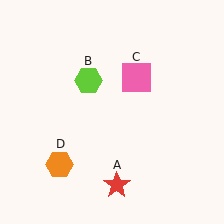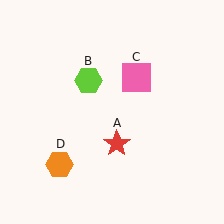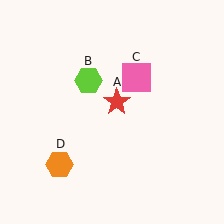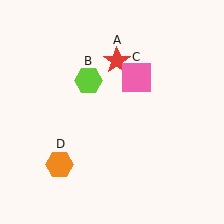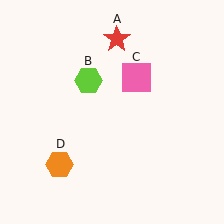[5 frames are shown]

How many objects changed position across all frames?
1 object changed position: red star (object A).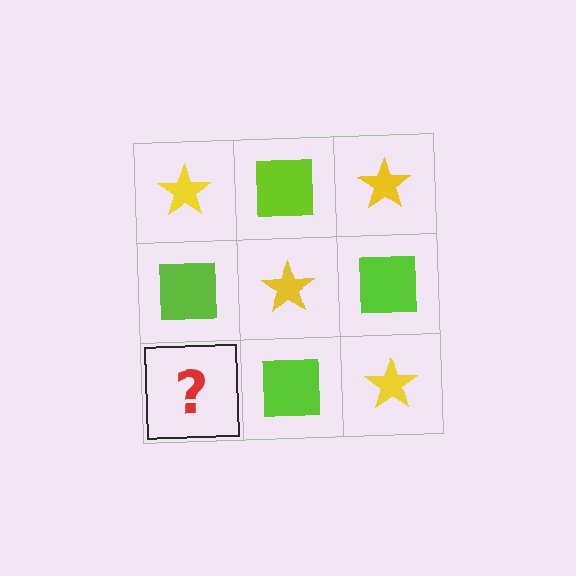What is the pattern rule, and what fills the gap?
The rule is that it alternates yellow star and lime square in a checkerboard pattern. The gap should be filled with a yellow star.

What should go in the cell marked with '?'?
The missing cell should contain a yellow star.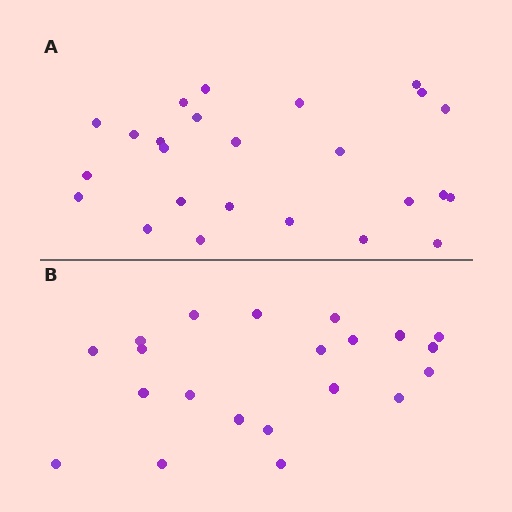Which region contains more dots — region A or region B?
Region A (the top region) has more dots.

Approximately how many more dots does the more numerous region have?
Region A has about 4 more dots than region B.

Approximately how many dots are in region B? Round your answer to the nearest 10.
About 20 dots. (The exact count is 21, which rounds to 20.)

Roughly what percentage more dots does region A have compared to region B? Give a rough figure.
About 20% more.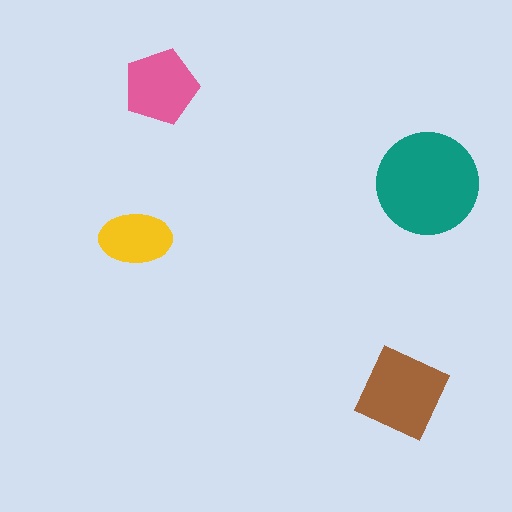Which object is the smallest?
The yellow ellipse.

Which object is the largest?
The teal circle.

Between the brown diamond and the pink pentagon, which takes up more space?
The brown diamond.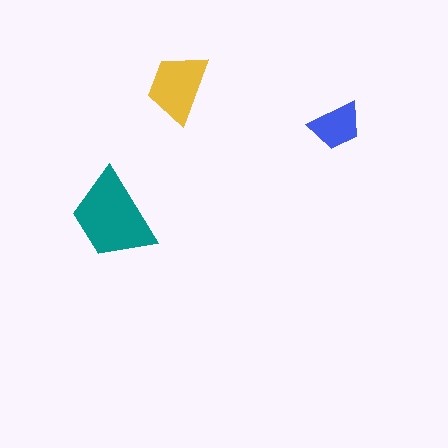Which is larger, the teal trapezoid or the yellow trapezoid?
The teal one.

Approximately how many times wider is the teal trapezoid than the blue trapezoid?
About 1.5 times wider.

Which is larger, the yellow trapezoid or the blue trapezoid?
The yellow one.